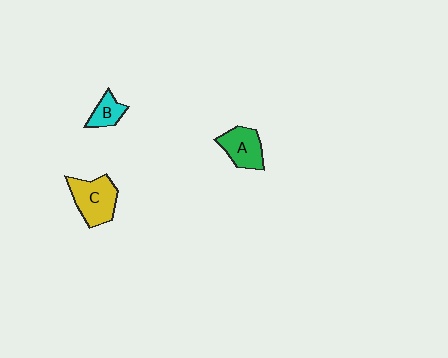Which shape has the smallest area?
Shape B (cyan).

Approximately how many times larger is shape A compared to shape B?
Approximately 1.6 times.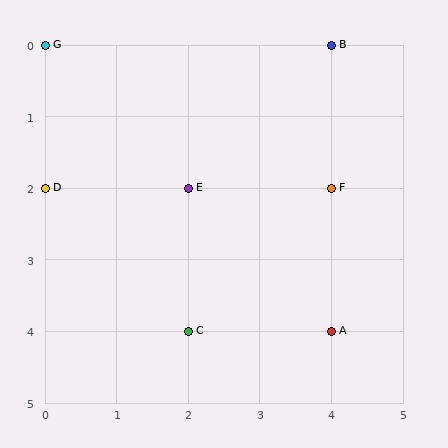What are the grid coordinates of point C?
Point C is at grid coordinates (2, 4).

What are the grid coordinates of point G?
Point G is at grid coordinates (0, 0).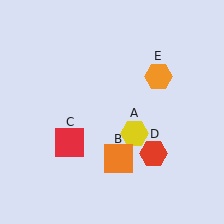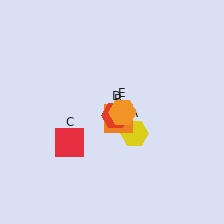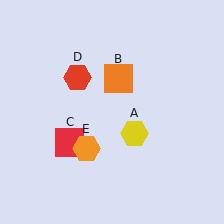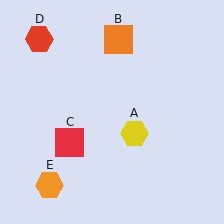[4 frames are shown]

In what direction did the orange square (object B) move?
The orange square (object B) moved up.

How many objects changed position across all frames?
3 objects changed position: orange square (object B), red hexagon (object D), orange hexagon (object E).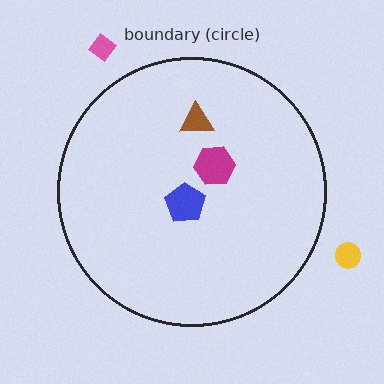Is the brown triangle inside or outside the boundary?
Inside.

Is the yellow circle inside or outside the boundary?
Outside.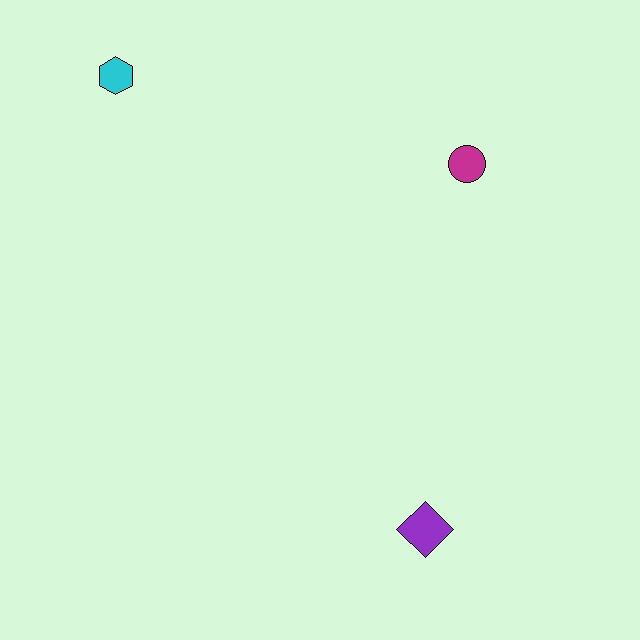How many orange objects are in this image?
There are no orange objects.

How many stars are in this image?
There are no stars.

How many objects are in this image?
There are 3 objects.